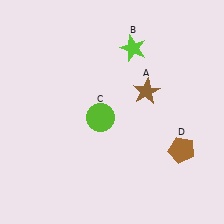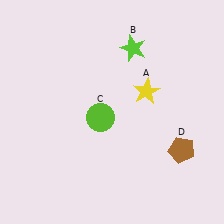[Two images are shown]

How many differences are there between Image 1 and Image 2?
There is 1 difference between the two images.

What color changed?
The star (A) changed from brown in Image 1 to yellow in Image 2.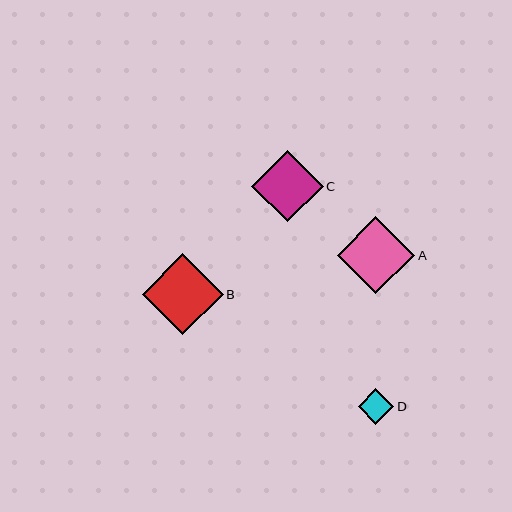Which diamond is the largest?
Diamond B is the largest with a size of approximately 81 pixels.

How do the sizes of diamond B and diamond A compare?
Diamond B and diamond A are approximately the same size.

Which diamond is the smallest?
Diamond D is the smallest with a size of approximately 35 pixels.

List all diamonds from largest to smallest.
From largest to smallest: B, A, C, D.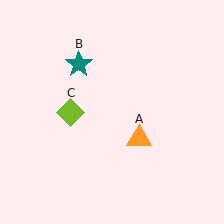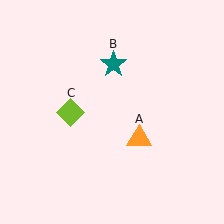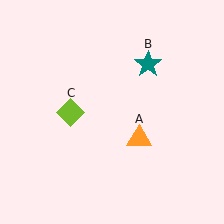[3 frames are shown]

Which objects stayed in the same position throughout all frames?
Orange triangle (object A) and lime diamond (object C) remained stationary.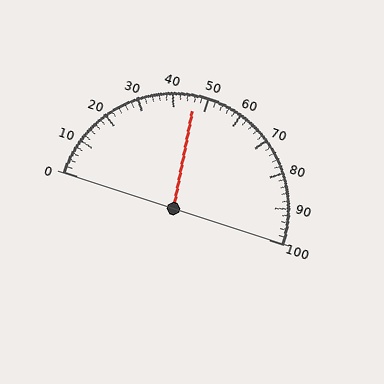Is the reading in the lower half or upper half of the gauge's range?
The reading is in the lower half of the range (0 to 100).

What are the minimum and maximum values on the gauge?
The gauge ranges from 0 to 100.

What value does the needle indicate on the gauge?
The needle indicates approximately 46.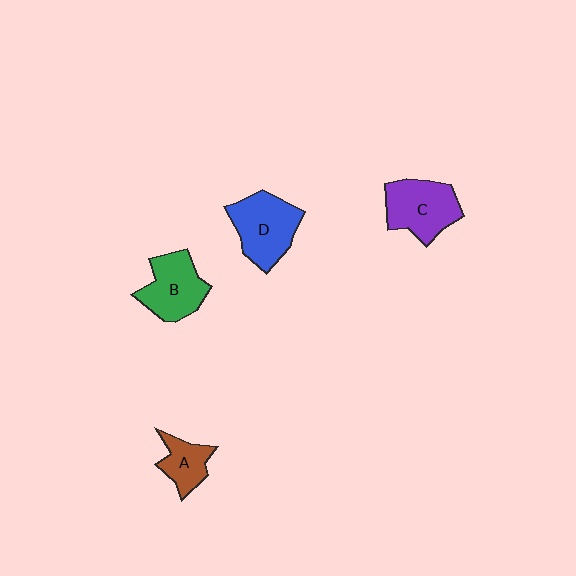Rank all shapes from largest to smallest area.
From largest to smallest: D (blue), C (purple), B (green), A (brown).